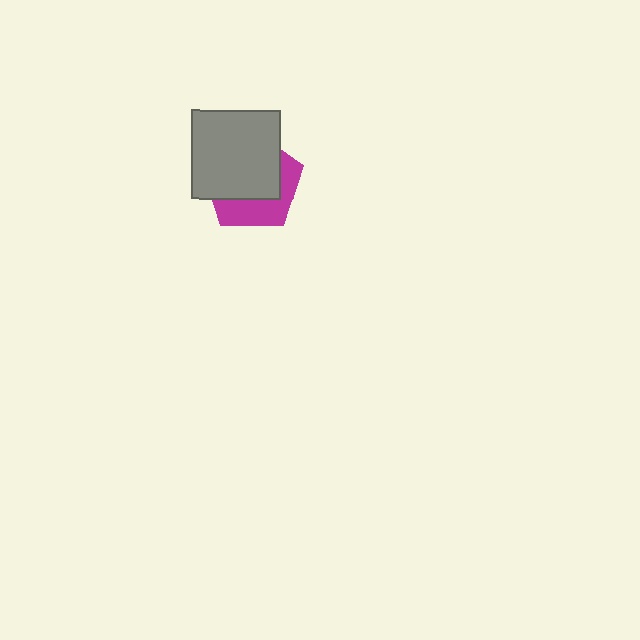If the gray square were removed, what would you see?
You would see the complete magenta pentagon.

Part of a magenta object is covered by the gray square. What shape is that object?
It is a pentagon.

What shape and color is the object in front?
The object in front is a gray square.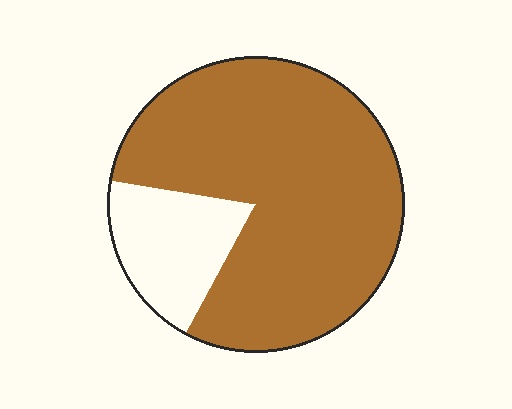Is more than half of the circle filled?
Yes.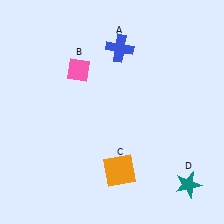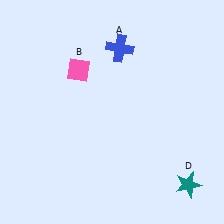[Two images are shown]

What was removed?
The orange square (C) was removed in Image 2.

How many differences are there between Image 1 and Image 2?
There is 1 difference between the two images.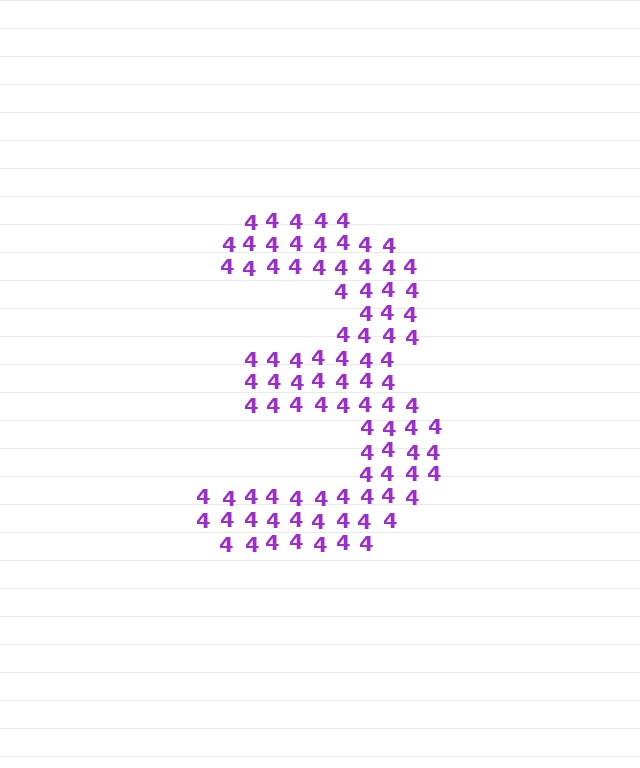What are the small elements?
The small elements are digit 4's.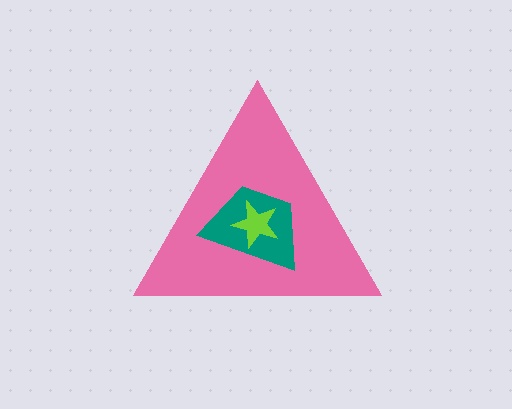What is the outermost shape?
The pink triangle.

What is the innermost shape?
The lime star.